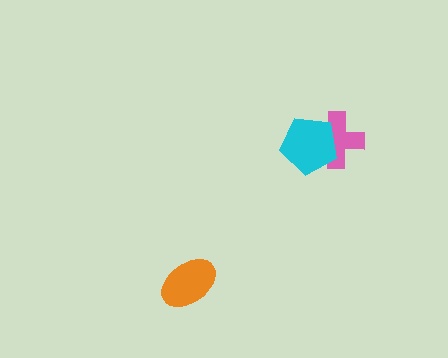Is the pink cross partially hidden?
Yes, it is partially covered by another shape.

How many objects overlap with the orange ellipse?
0 objects overlap with the orange ellipse.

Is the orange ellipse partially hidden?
No, no other shape covers it.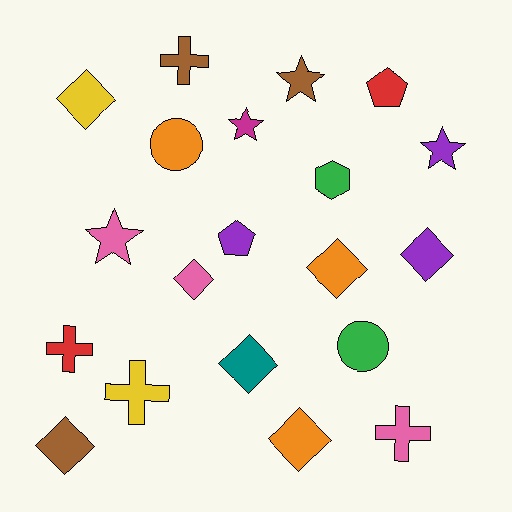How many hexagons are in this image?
There is 1 hexagon.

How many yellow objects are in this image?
There are 2 yellow objects.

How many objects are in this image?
There are 20 objects.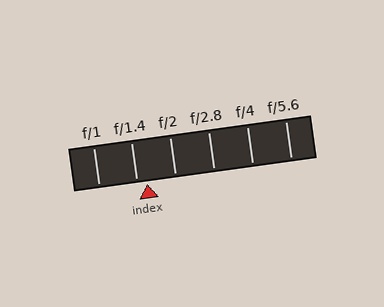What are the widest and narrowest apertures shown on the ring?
The widest aperture shown is f/1 and the narrowest is f/5.6.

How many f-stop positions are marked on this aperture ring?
There are 6 f-stop positions marked.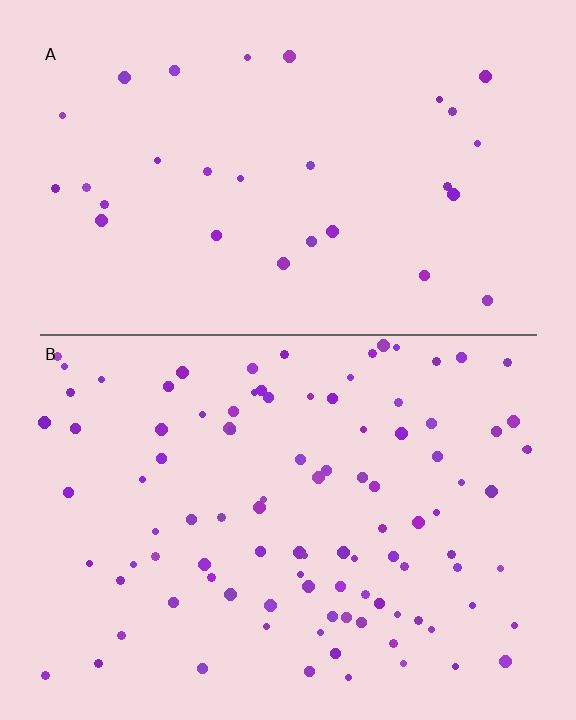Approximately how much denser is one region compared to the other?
Approximately 3.2× — region B over region A.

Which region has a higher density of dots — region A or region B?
B (the bottom).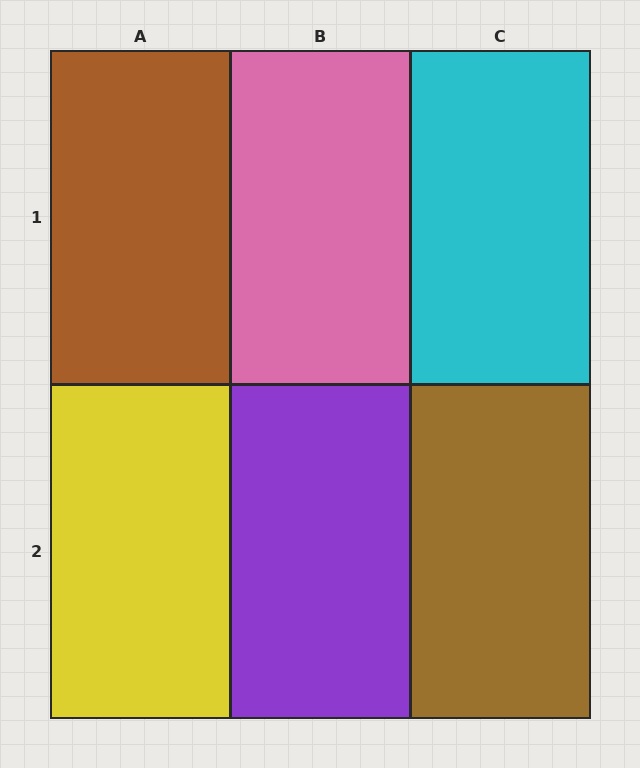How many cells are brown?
2 cells are brown.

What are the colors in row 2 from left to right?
Yellow, purple, brown.